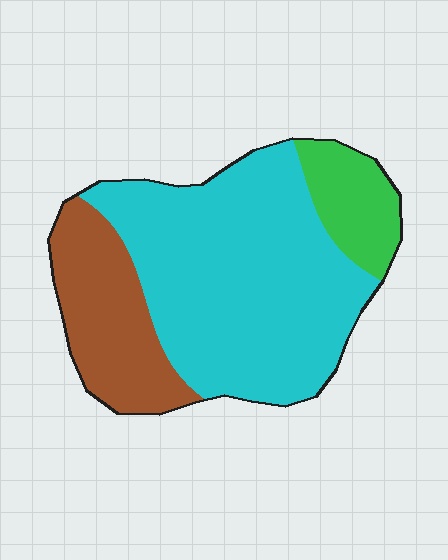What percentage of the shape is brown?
Brown takes up between a sixth and a third of the shape.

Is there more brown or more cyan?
Cyan.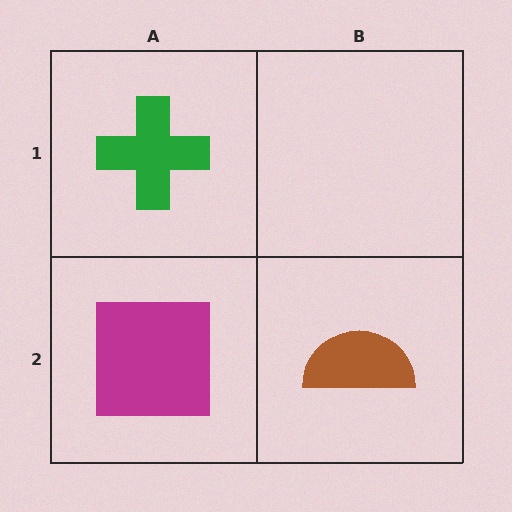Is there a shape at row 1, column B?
No, that cell is empty.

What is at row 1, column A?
A green cross.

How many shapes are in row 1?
1 shape.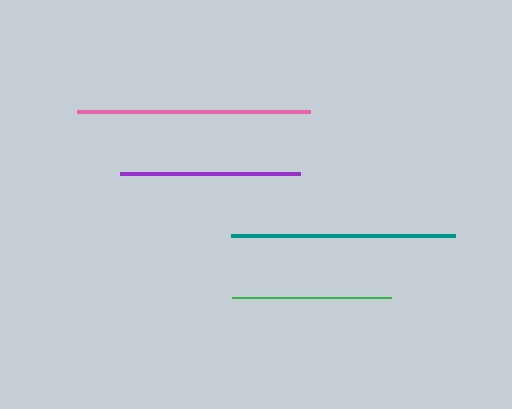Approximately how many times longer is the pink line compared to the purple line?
The pink line is approximately 1.3 times the length of the purple line.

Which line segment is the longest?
The pink line is the longest at approximately 233 pixels.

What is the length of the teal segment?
The teal segment is approximately 224 pixels long.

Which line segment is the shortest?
The green line is the shortest at approximately 159 pixels.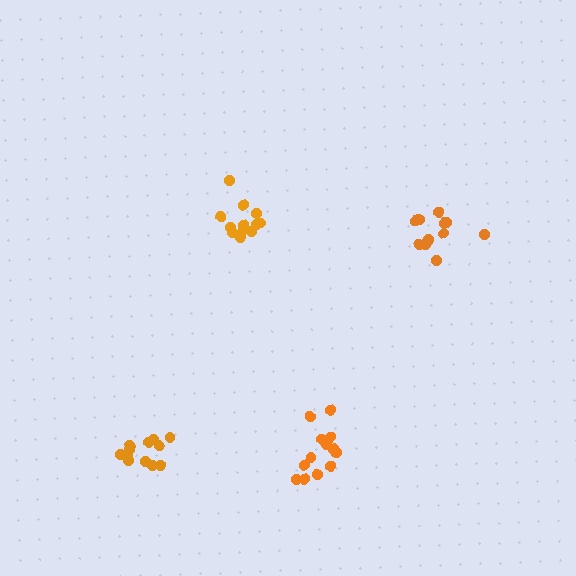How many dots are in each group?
Group 1: 12 dots, Group 2: 11 dots, Group 3: 13 dots, Group 4: 12 dots (48 total).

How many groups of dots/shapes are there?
There are 4 groups.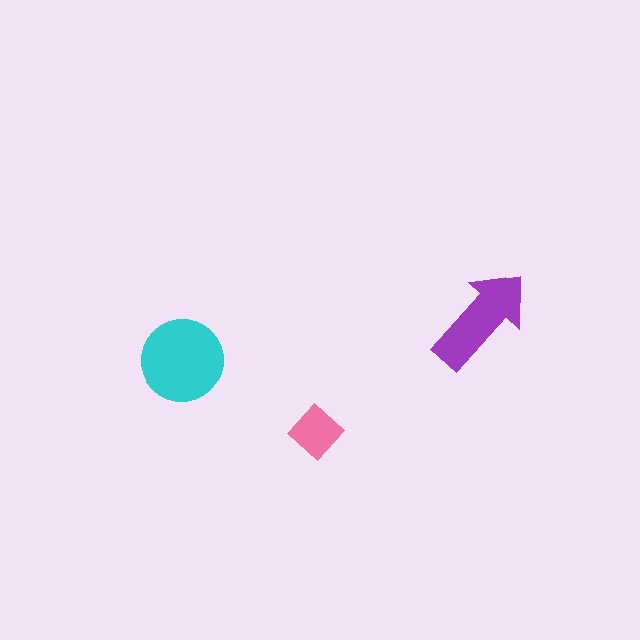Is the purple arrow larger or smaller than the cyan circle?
Smaller.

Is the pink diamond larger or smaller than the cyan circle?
Smaller.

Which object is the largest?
The cyan circle.